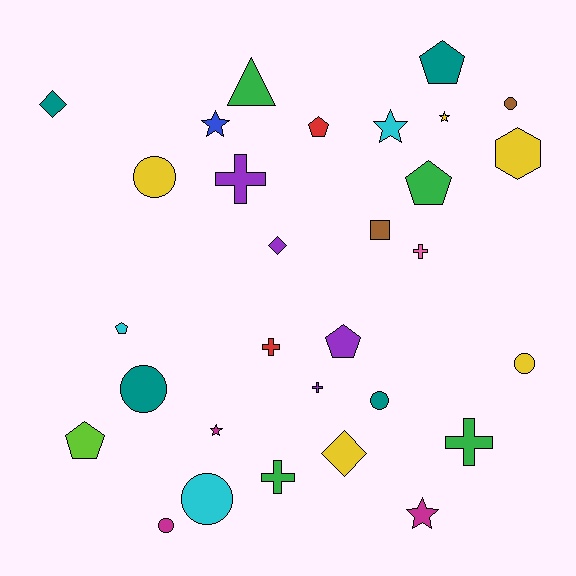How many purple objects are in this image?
There are 4 purple objects.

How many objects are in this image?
There are 30 objects.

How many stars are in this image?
There are 5 stars.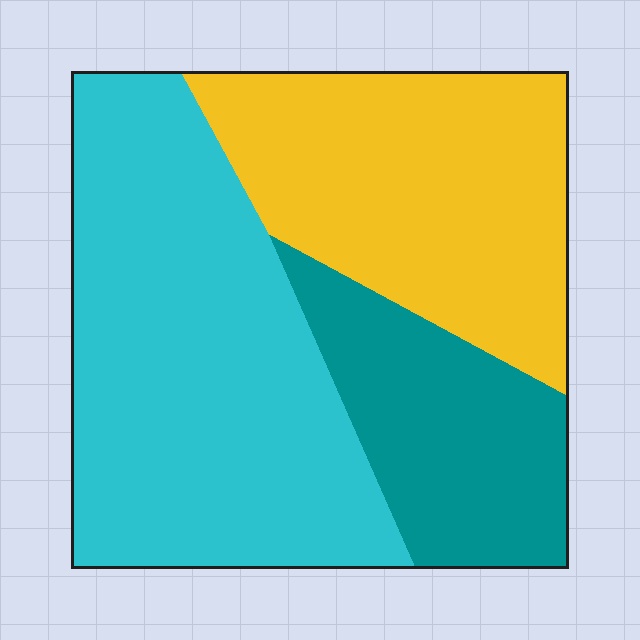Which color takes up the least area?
Teal, at roughly 20%.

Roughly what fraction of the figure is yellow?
Yellow covers 33% of the figure.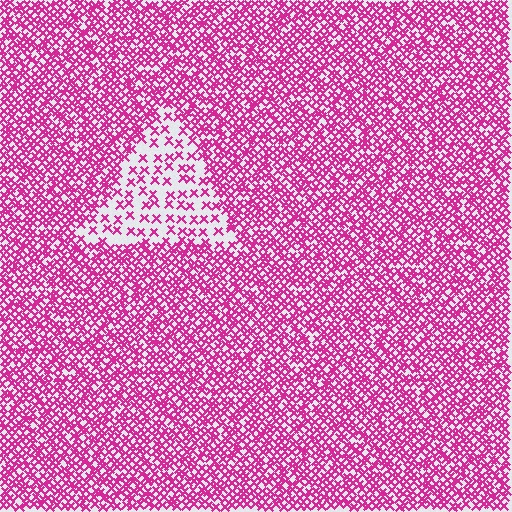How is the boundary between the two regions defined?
The boundary is defined by a change in element density (approximately 2.7x ratio). All elements are the same color, size, and shape.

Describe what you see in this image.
The image contains small magenta elements arranged at two different densities. A triangle-shaped region is visible where the elements are less densely packed than the surrounding area.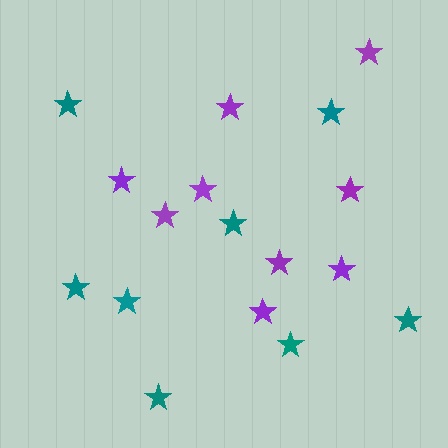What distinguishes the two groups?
There are 2 groups: one group of purple stars (9) and one group of teal stars (8).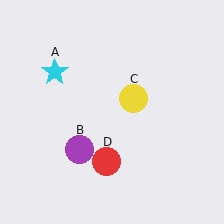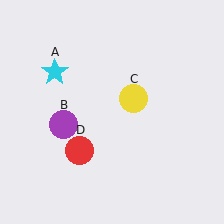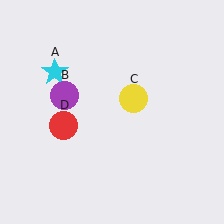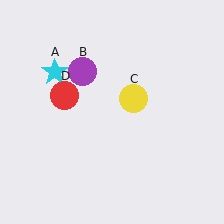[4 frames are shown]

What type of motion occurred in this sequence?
The purple circle (object B), red circle (object D) rotated clockwise around the center of the scene.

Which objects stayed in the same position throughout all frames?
Cyan star (object A) and yellow circle (object C) remained stationary.